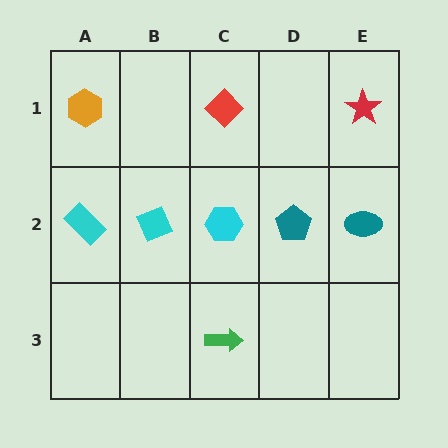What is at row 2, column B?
A cyan diamond.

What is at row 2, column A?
A cyan rectangle.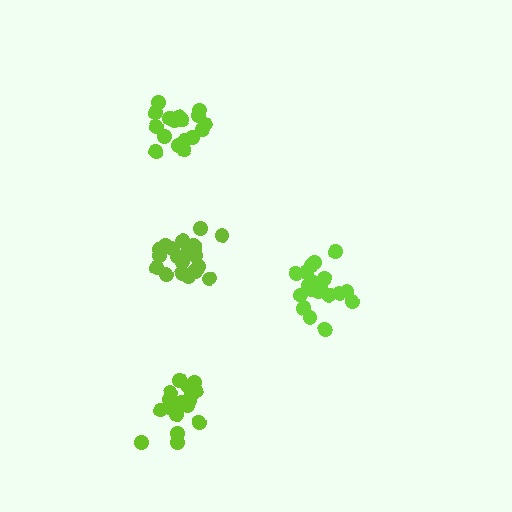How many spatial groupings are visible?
There are 4 spatial groupings.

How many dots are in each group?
Group 1: 21 dots, Group 2: 19 dots, Group 3: 21 dots, Group 4: 18 dots (79 total).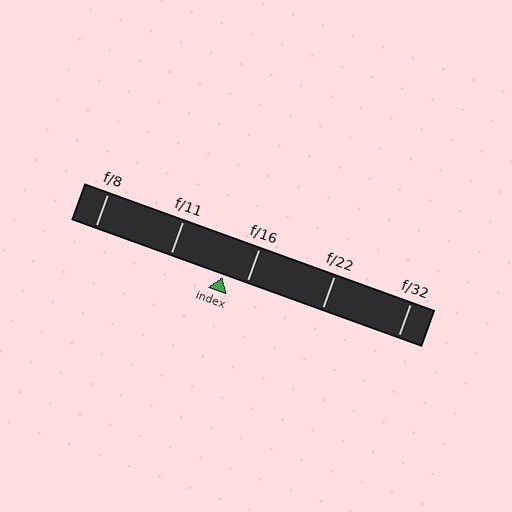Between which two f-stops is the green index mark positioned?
The index mark is between f/11 and f/16.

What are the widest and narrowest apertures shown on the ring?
The widest aperture shown is f/8 and the narrowest is f/32.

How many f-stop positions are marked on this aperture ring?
There are 5 f-stop positions marked.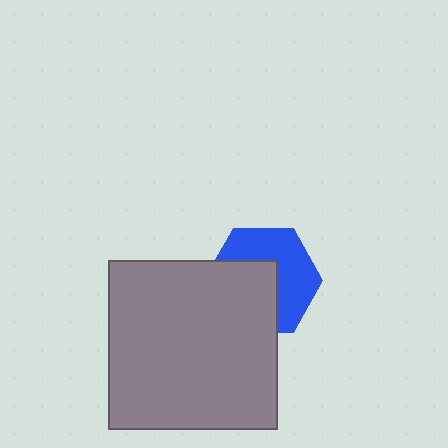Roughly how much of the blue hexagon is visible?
About half of it is visible (roughly 52%).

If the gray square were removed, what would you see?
You would see the complete blue hexagon.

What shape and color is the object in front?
The object in front is a gray square.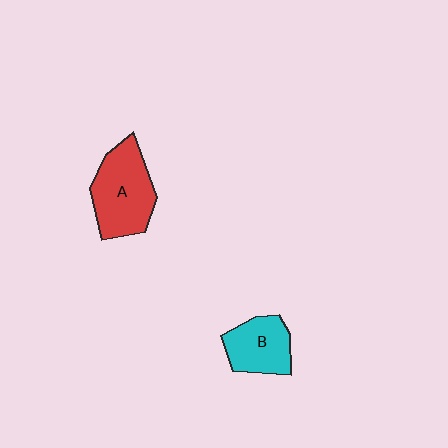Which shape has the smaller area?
Shape B (cyan).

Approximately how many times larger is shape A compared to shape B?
Approximately 1.4 times.